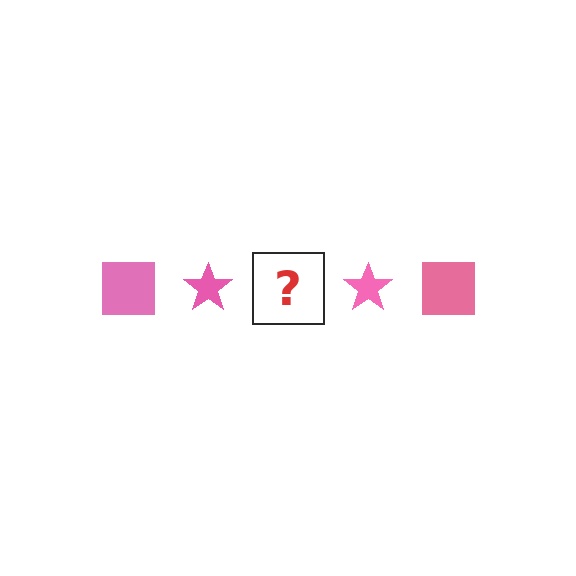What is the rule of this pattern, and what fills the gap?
The rule is that the pattern cycles through square, star shapes in pink. The gap should be filled with a pink square.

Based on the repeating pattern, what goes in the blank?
The blank should be a pink square.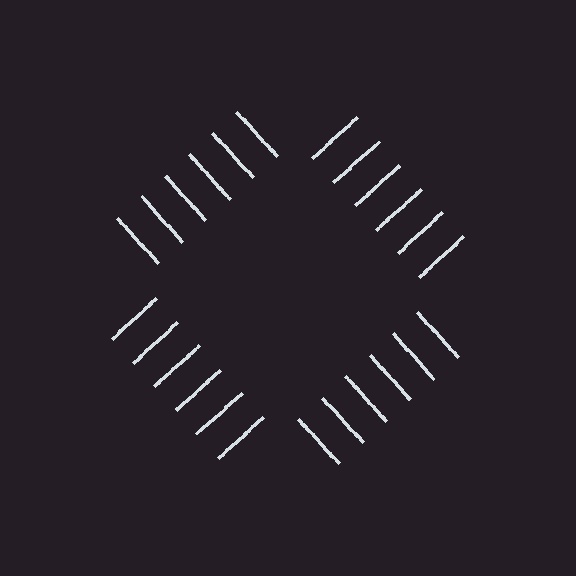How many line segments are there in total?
24 — 6 along each of the 4 edges.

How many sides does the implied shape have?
4 sides — the line-ends trace a square.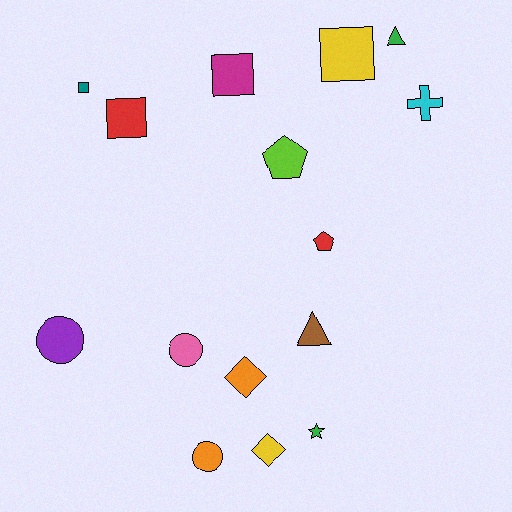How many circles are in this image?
There are 3 circles.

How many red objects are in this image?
There are 2 red objects.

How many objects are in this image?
There are 15 objects.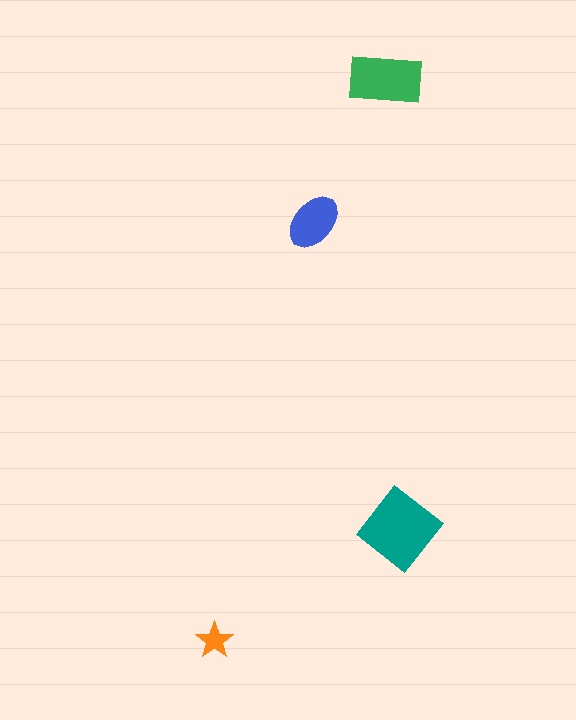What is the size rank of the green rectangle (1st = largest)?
2nd.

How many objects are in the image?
There are 4 objects in the image.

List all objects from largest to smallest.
The teal diamond, the green rectangle, the blue ellipse, the orange star.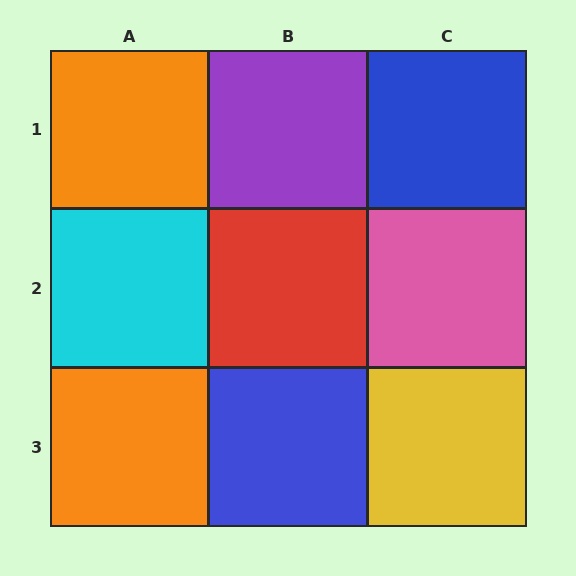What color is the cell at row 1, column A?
Orange.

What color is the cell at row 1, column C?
Blue.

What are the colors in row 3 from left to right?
Orange, blue, yellow.